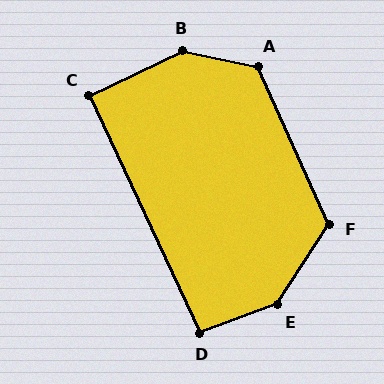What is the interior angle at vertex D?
Approximately 95 degrees (approximately right).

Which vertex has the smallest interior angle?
C, at approximately 90 degrees.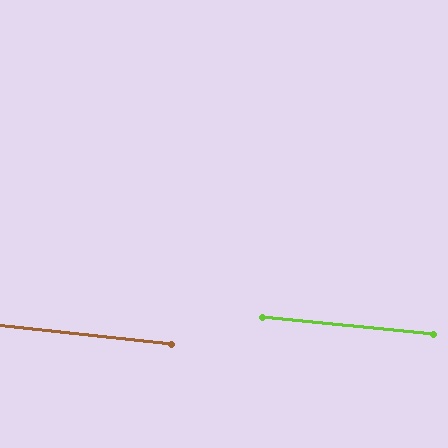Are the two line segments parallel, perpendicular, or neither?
Parallel — their directions differ by only 0.6°.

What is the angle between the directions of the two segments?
Approximately 1 degree.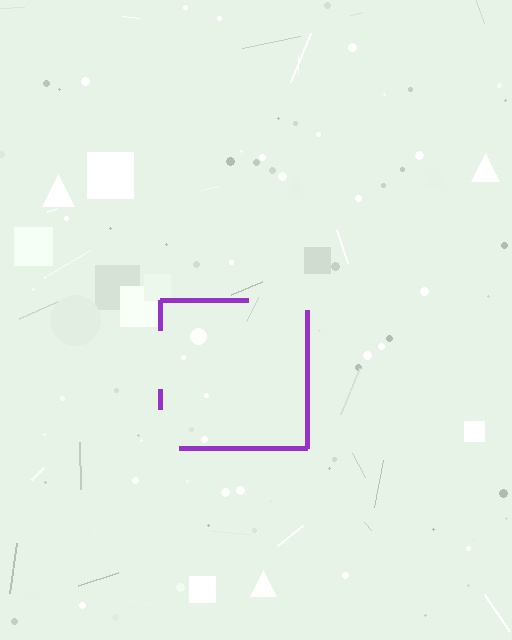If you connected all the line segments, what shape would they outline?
They would outline a square.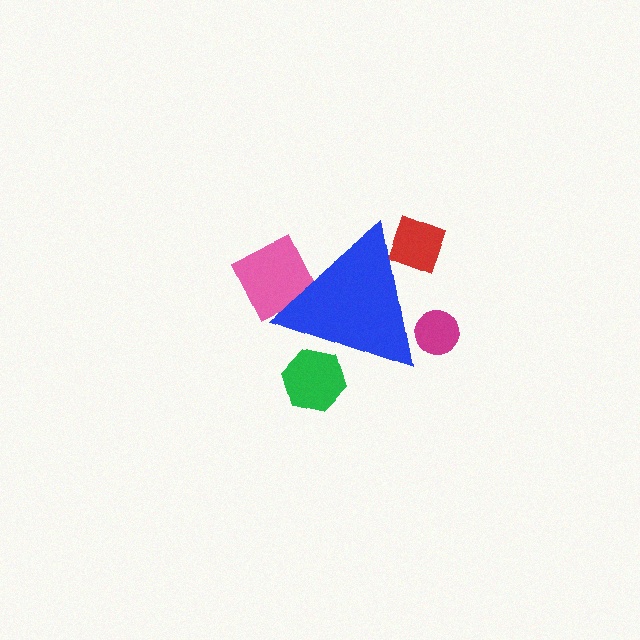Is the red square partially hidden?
Yes, the red square is partially hidden behind the blue triangle.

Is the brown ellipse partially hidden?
Yes, the brown ellipse is partially hidden behind the blue triangle.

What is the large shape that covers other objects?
A blue triangle.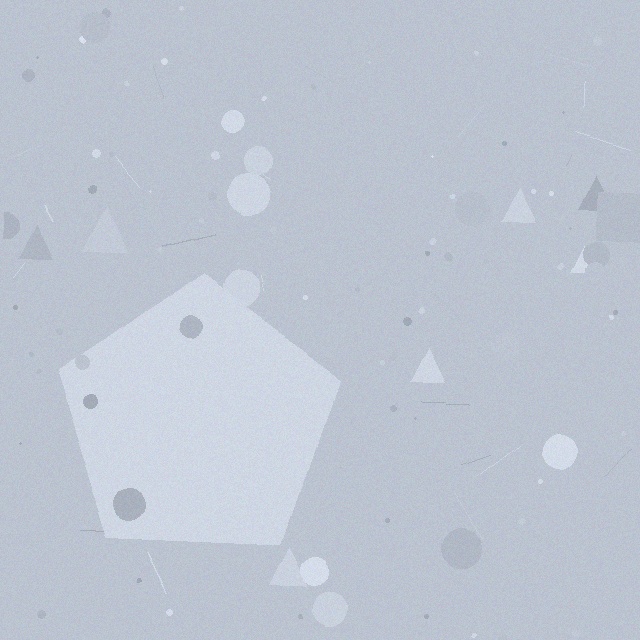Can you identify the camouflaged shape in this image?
The camouflaged shape is a pentagon.